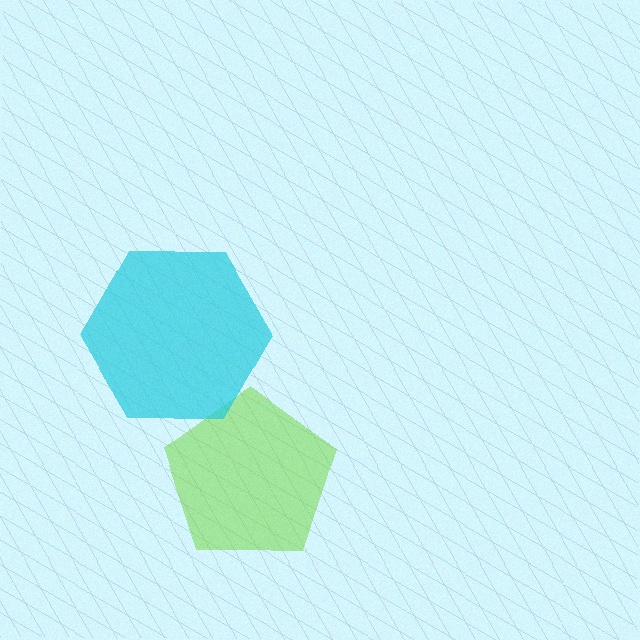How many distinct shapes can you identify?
There are 2 distinct shapes: a lime pentagon, a cyan hexagon.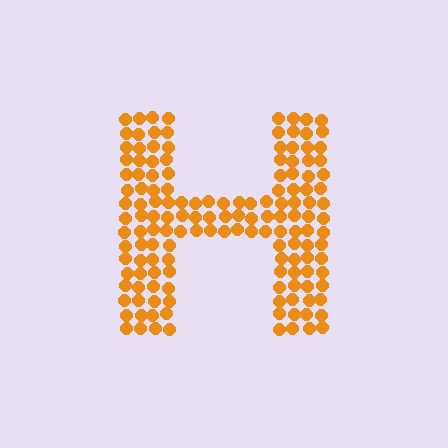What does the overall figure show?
The overall figure shows the letter H.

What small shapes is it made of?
It is made of small circles.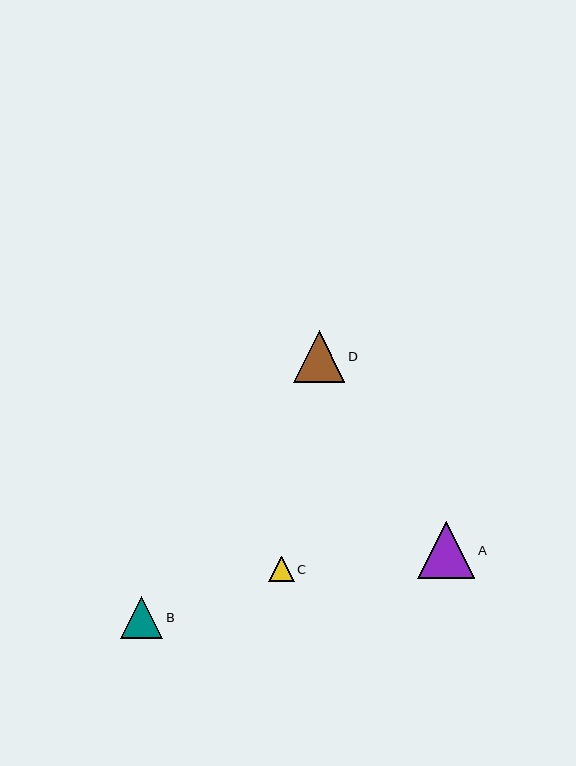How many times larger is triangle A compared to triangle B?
Triangle A is approximately 1.3 times the size of triangle B.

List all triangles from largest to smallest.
From largest to smallest: A, D, B, C.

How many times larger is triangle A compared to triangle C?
Triangle A is approximately 2.3 times the size of triangle C.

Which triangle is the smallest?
Triangle C is the smallest with a size of approximately 25 pixels.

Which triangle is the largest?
Triangle A is the largest with a size of approximately 57 pixels.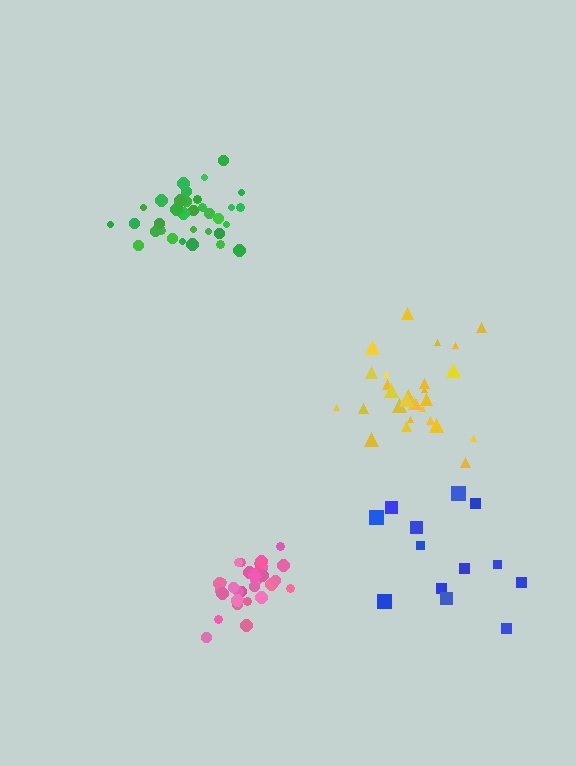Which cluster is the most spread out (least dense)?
Blue.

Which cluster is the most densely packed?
Pink.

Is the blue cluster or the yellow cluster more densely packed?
Yellow.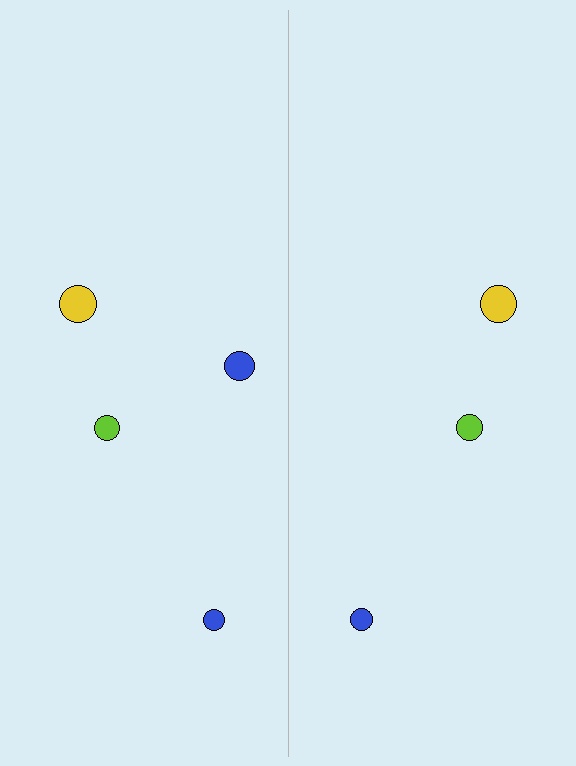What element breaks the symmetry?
A blue circle is missing from the right side.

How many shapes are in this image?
There are 7 shapes in this image.